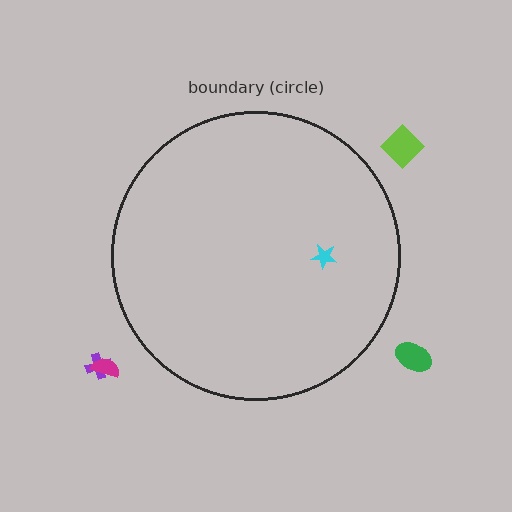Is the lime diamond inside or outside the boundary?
Outside.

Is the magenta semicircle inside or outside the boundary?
Outside.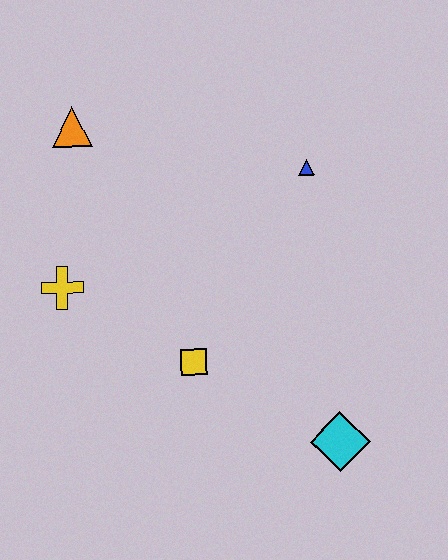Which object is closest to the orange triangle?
The yellow cross is closest to the orange triangle.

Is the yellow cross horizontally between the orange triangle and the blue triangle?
No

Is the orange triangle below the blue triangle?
No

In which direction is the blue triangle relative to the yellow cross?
The blue triangle is to the right of the yellow cross.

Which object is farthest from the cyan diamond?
The orange triangle is farthest from the cyan diamond.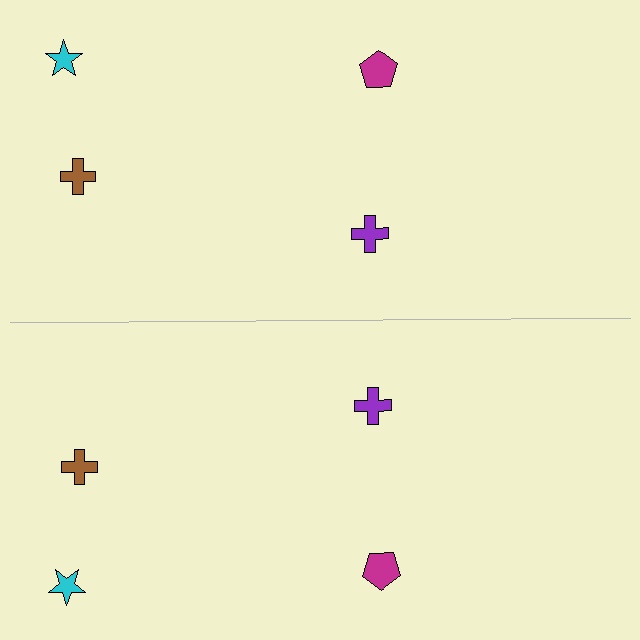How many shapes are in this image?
There are 8 shapes in this image.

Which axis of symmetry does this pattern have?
The pattern has a horizontal axis of symmetry running through the center of the image.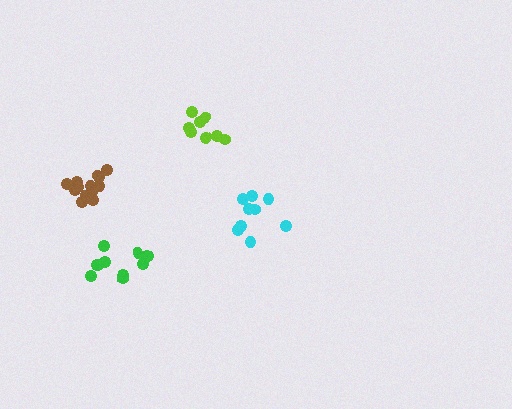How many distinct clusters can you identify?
There are 4 distinct clusters.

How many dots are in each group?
Group 1: 10 dots, Group 2: 13 dots, Group 3: 9 dots, Group 4: 8 dots (40 total).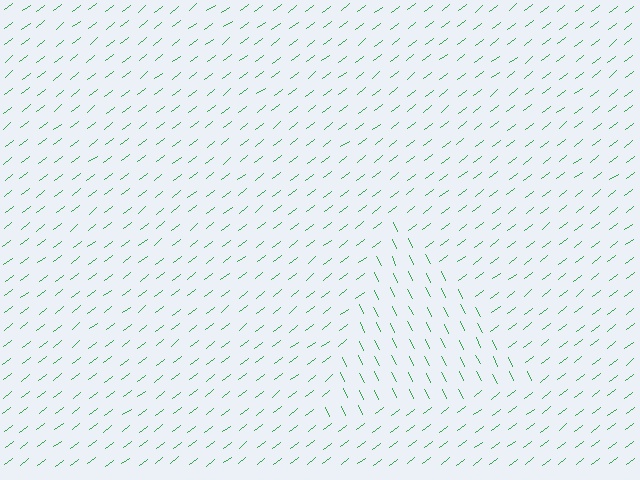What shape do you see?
I see a triangle.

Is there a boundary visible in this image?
Yes, there is a texture boundary formed by a change in line orientation.